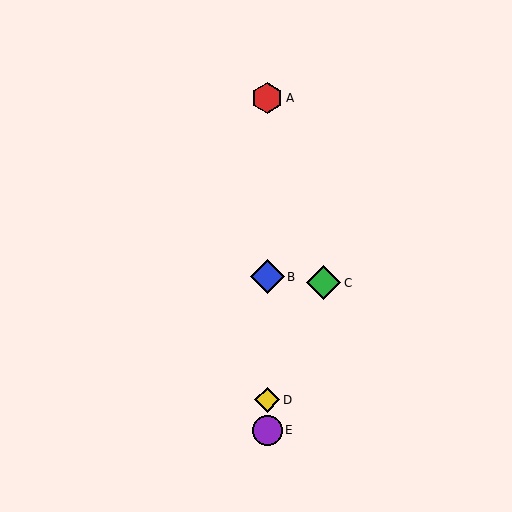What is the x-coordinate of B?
Object B is at x≈267.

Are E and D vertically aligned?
Yes, both are at x≈267.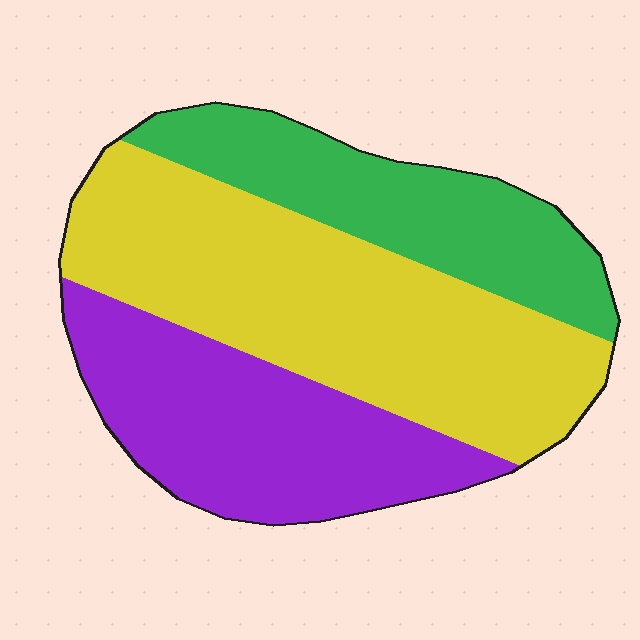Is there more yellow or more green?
Yellow.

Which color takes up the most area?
Yellow, at roughly 45%.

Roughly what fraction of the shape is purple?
Purple covers around 30% of the shape.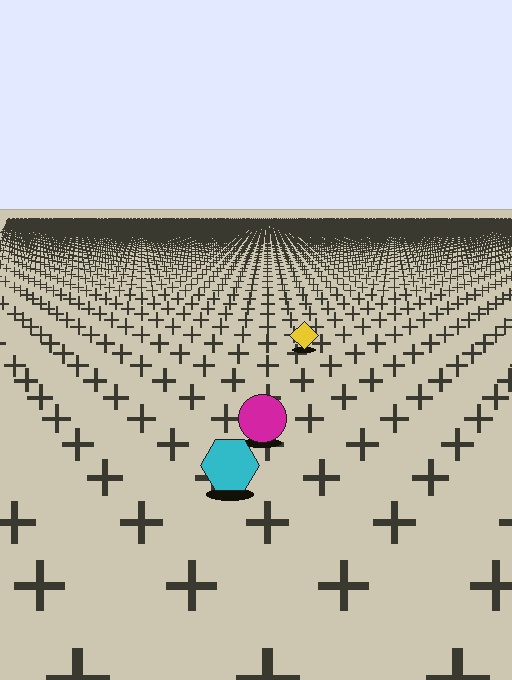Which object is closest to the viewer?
The cyan hexagon is closest. The texture marks near it are larger and more spread out.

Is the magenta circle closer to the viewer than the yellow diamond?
Yes. The magenta circle is closer — you can tell from the texture gradient: the ground texture is coarser near it.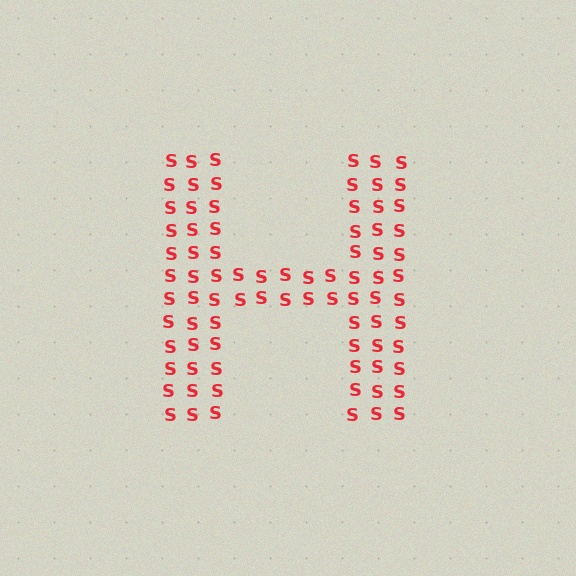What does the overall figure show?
The overall figure shows the letter H.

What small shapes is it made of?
It is made of small letter S's.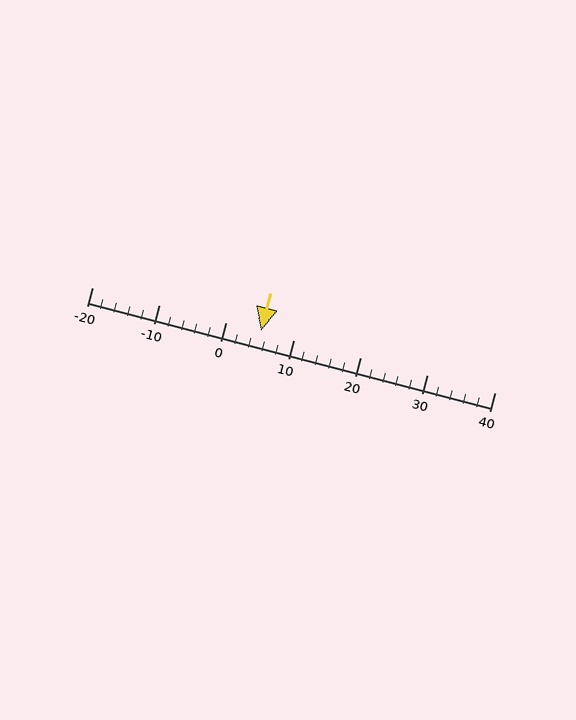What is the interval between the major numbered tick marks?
The major tick marks are spaced 10 units apart.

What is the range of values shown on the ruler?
The ruler shows values from -20 to 40.